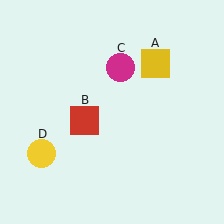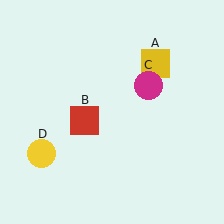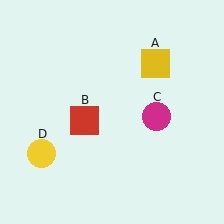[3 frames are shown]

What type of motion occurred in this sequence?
The magenta circle (object C) rotated clockwise around the center of the scene.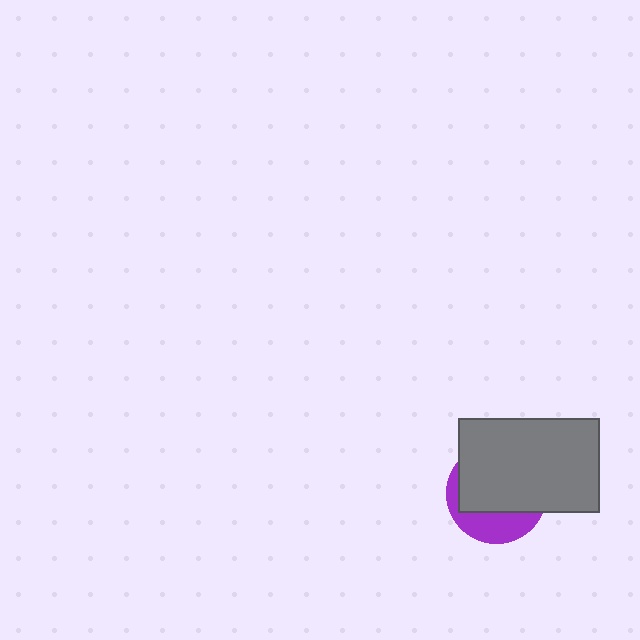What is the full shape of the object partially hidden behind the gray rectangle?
The partially hidden object is a purple circle.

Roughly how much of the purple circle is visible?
A small part of it is visible (roughly 31%).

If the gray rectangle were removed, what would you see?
You would see the complete purple circle.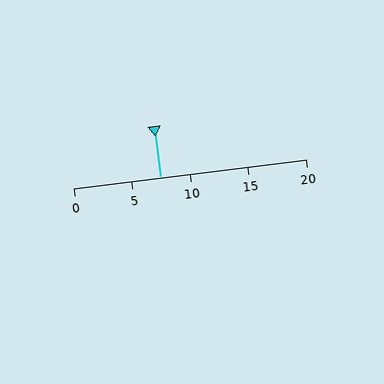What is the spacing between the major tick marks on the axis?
The major ticks are spaced 5 apart.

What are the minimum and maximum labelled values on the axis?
The axis runs from 0 to 20.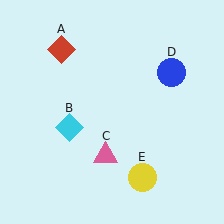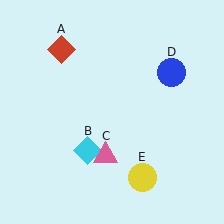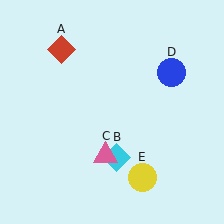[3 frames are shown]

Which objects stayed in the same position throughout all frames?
Red diamond (object A) and pink triangle (object C) and blue circle (object D) and yellow circle (object E) remained stationary.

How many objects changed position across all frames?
1 object changed position: cyan diamond (object B).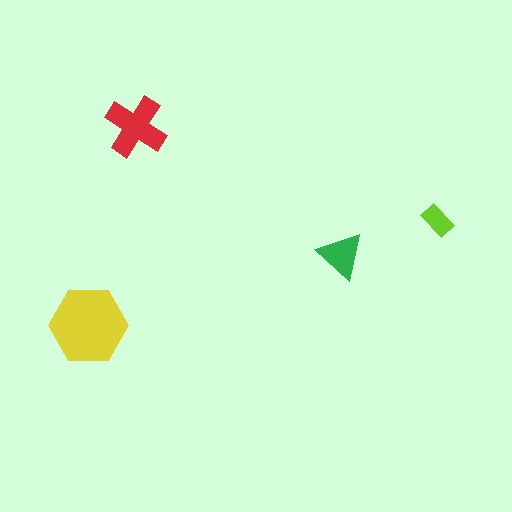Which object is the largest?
The yellow hexagon.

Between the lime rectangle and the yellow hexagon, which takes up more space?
The yellow hexagon.